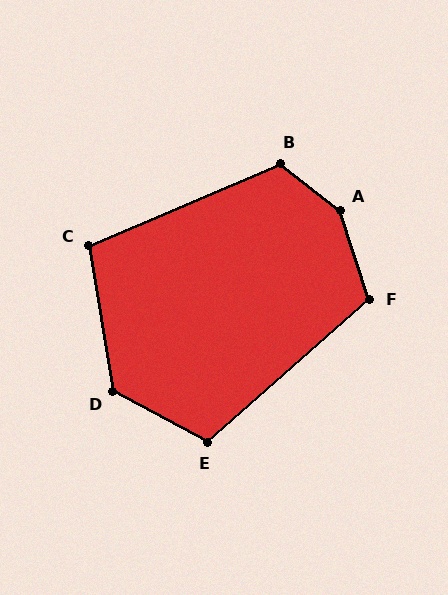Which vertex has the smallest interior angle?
C, at approximately 104 degrees.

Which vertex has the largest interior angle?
A, at approximately 146 degrees.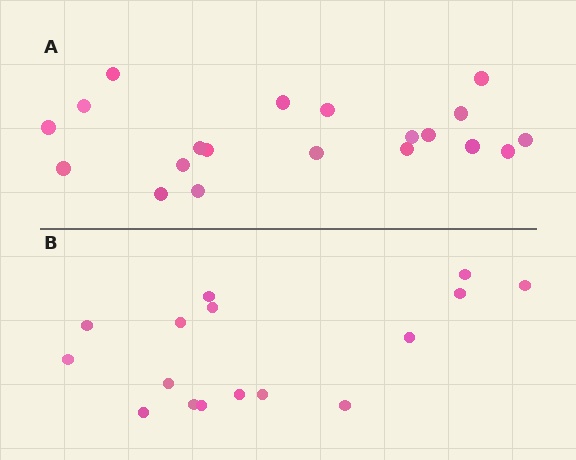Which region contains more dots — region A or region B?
Region A (the top region) has more dots.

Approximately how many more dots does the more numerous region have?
Region A has about 4 more dots than region B.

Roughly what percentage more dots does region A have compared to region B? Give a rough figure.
About 25% more.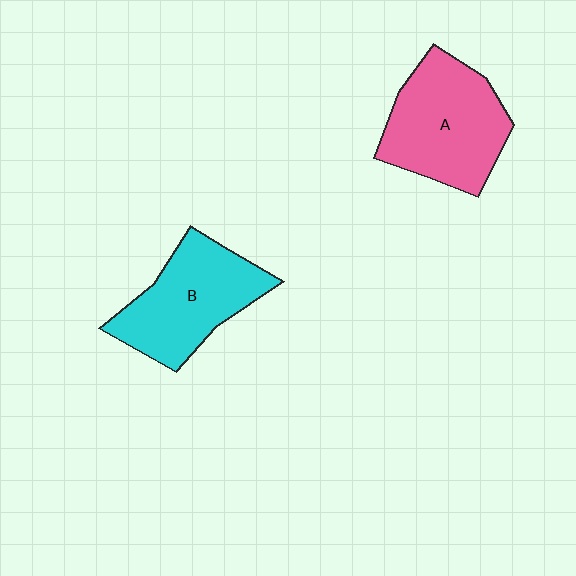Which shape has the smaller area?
Shape B (cyan).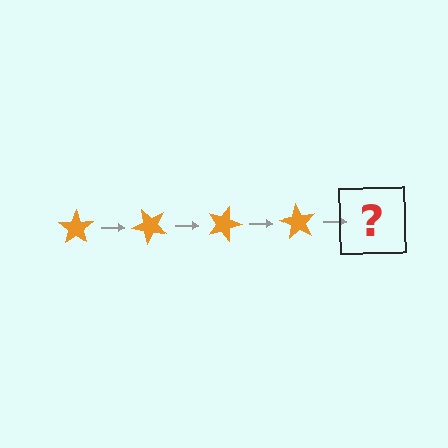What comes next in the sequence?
The next element should be an orange star rotated 180 degrees.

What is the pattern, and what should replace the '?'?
The pattern is that the star rotates 45 degrees each step. The '?' should be an orange star rotated 180 degrees.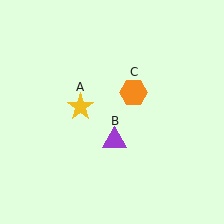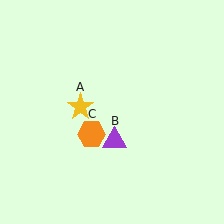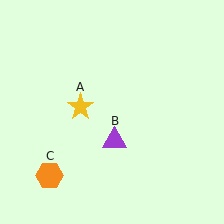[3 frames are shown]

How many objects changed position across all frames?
1 object changed position: orange hexagon (object C).